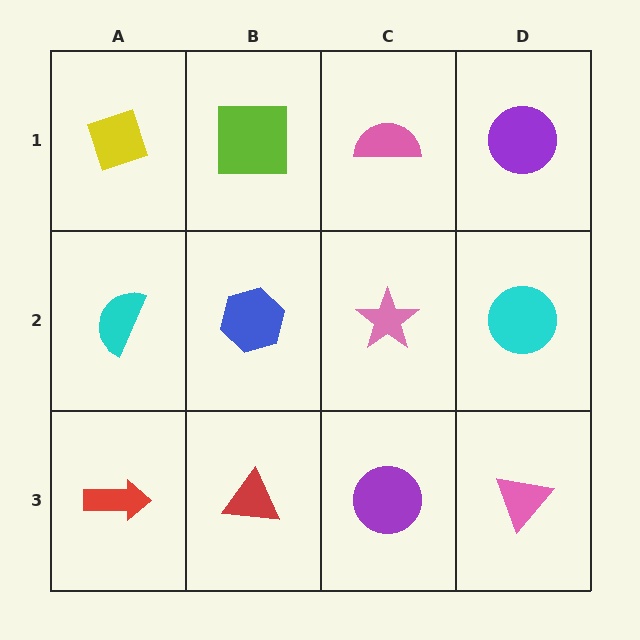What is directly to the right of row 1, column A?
A lime square.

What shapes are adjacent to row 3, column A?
A cyan semicircle (row 2, column A), a red triangle (row 3, column B).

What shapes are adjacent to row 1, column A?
A cyan semicircle (row 2, column A), a lime square (row 1, column B).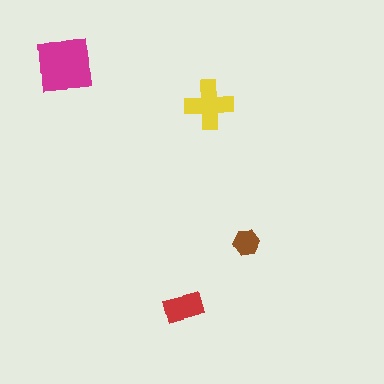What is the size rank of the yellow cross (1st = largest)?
2nd.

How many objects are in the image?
There are 4 objects in the image.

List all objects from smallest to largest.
The brown hexagon, the red rectangle, the yellow cross, the magenta square.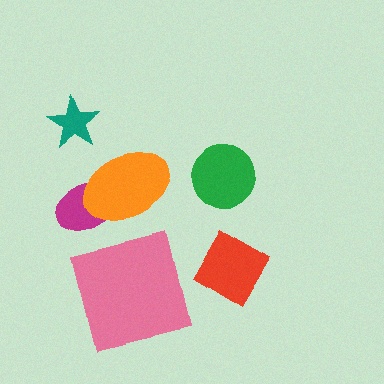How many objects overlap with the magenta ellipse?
1 object overlaps with the magenta ellipse.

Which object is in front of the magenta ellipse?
The orange ellipse is in front of the magenta ellipse.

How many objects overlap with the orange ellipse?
1 object overlaps with the orange ellipse.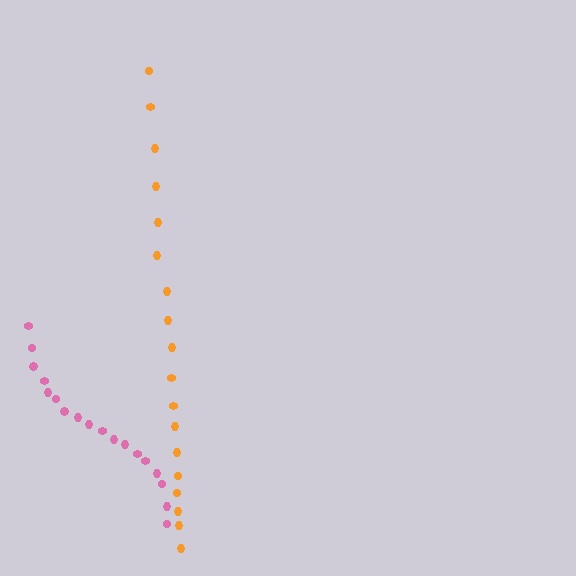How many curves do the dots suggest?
There are 2 distinct paths.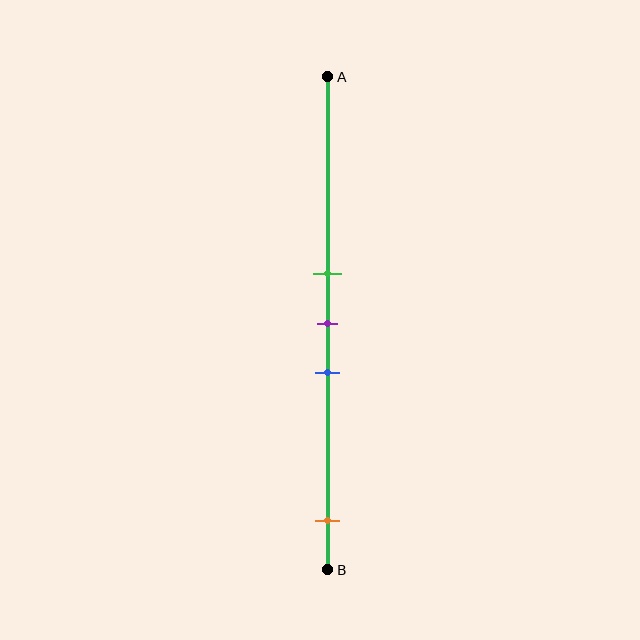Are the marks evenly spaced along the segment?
No, the marks are not evenly spaced.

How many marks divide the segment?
There are 4 marks dividing the segment.